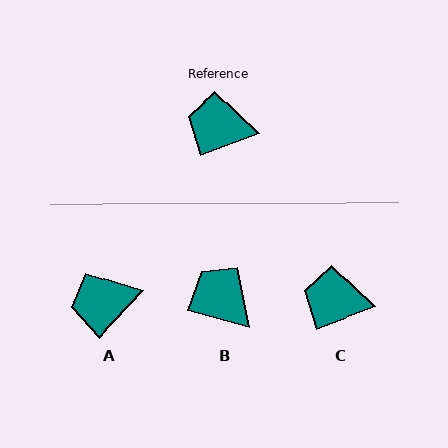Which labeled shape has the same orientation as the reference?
C.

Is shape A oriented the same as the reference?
No, it is off by about 25 degrees.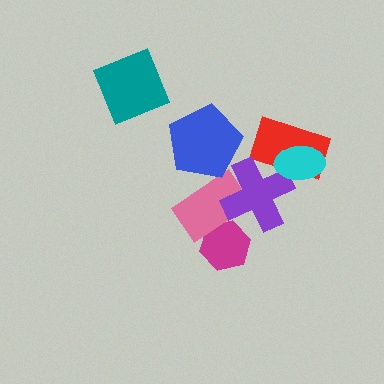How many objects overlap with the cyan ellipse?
2 objects overlap with the cyan ellipse.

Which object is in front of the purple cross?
The cyan ellipse is in front of the purple cross.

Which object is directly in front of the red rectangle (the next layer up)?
The purple cross is directly in front of the red rectangle.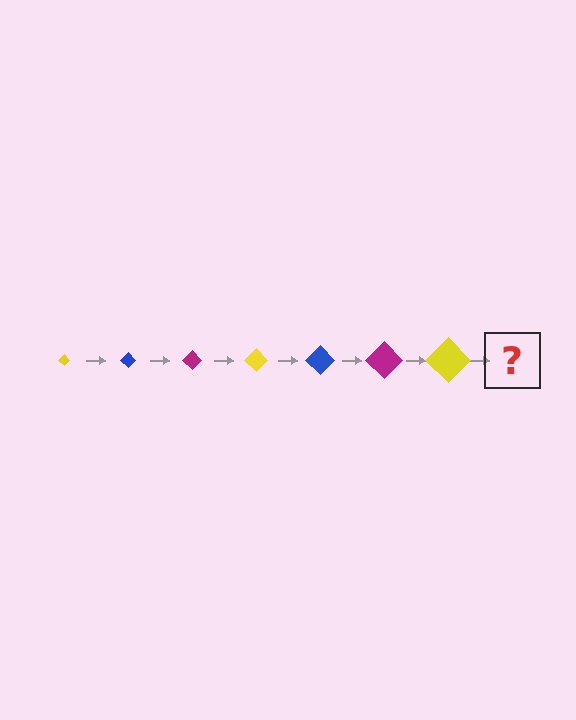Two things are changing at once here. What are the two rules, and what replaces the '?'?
The two rules are that the diamond grows larger each step and the color cycles through yellow, blue, and magenta. The '?' should be a blue diamond, larger than the previous one.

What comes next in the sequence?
The next element should be a blue diamond, larger than the previous one.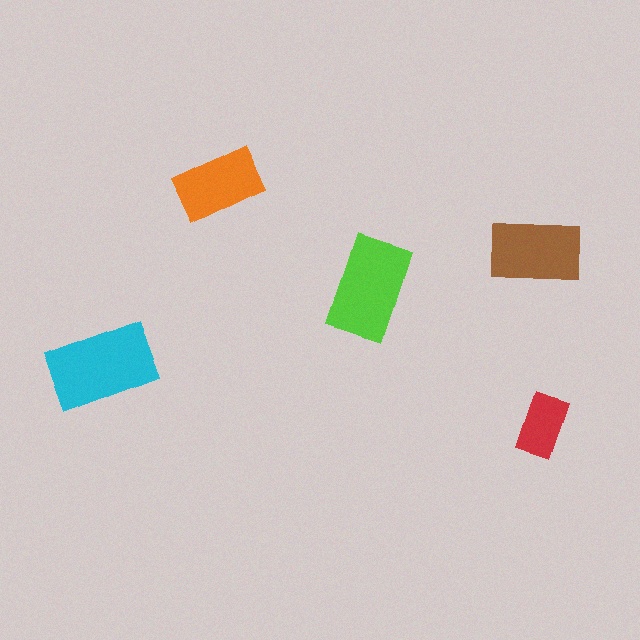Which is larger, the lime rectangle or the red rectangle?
The lime one.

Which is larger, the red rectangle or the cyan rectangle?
The cyan one.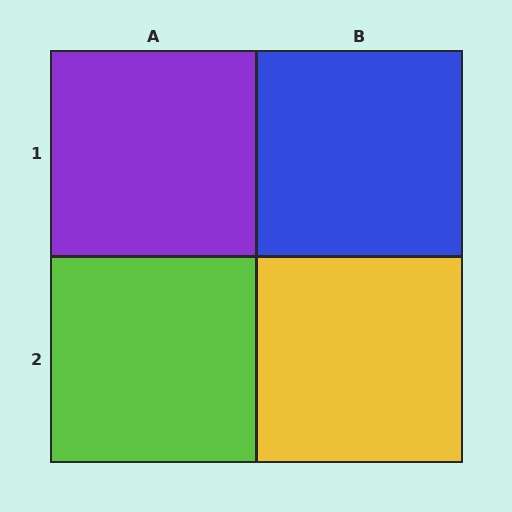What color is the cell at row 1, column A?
Purple.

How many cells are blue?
1 cell is blue.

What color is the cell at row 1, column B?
Blue.